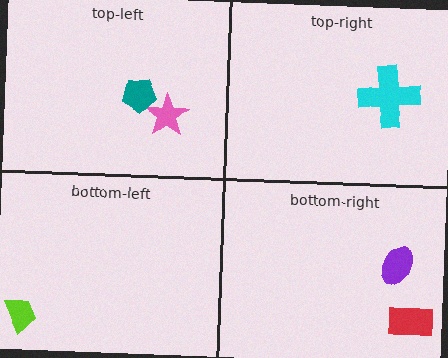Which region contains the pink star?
The top-left region.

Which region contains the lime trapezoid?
The bottom-left region.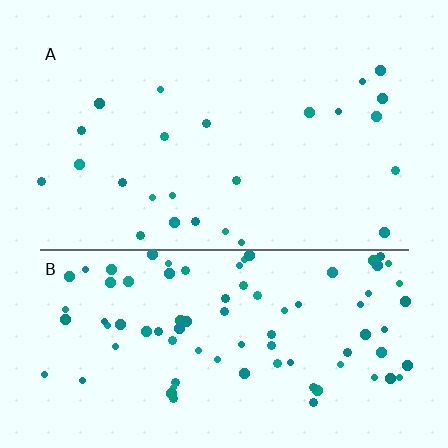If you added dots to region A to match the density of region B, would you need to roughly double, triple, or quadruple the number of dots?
Approximately quadruple.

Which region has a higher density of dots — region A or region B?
B (the bottom).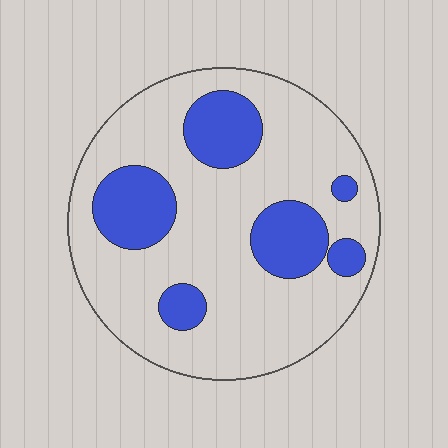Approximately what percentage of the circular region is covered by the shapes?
Approximately 25%.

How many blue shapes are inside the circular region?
6.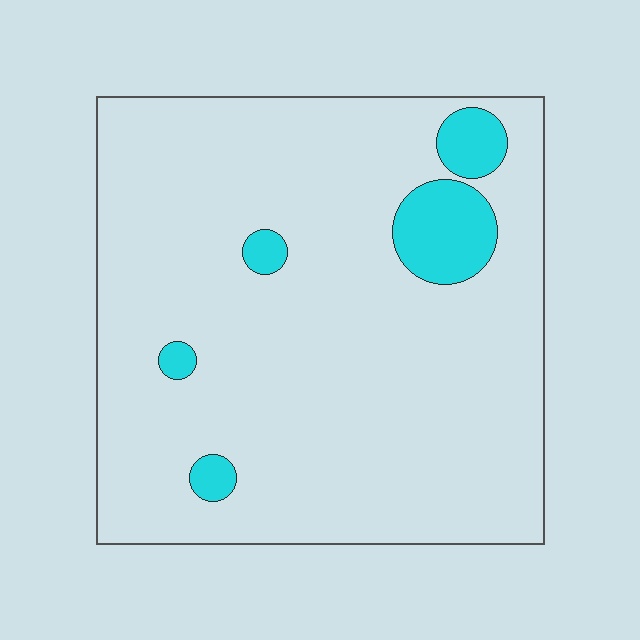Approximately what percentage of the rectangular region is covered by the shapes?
Approximately 10%.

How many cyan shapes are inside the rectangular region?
5.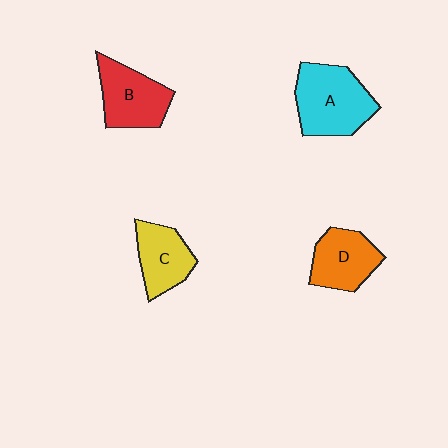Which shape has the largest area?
Shape A (cyan).